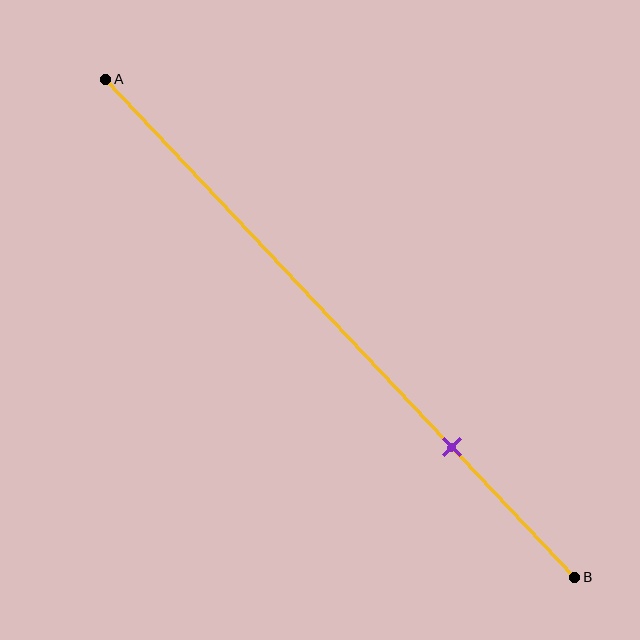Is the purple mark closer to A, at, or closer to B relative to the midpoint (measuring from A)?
The purple mark is closer to point B than the midpoint of segment AB.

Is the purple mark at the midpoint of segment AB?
No, the mark is at about 75% from A, not at the 50% midpoint.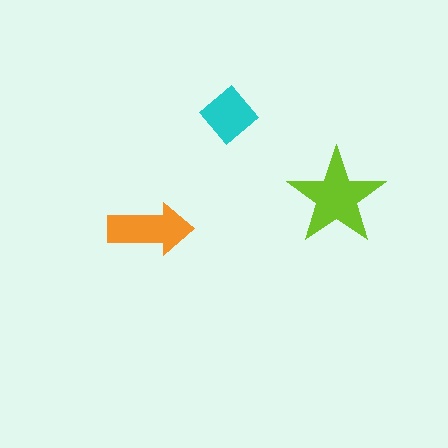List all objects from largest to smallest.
The lime star, the orange arrow, the cyan diamond.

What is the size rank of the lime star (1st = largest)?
1st.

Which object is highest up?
The cyan diamond is topmost.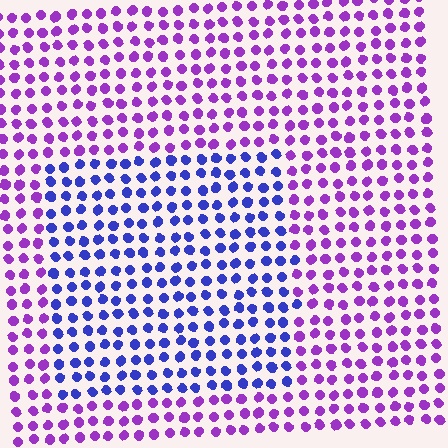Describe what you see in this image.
The image is filled with small purple elements in a uniform arrangement. A rectangle-shaped region is visible where the elements are tinted to a slightly different hue, forming a subtle color boundary.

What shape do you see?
I see a rectangle.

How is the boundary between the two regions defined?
The boundary is defined purely by a slight shift in hue (about 47 degrees). Spacing, size, and orientation are identical on both sides.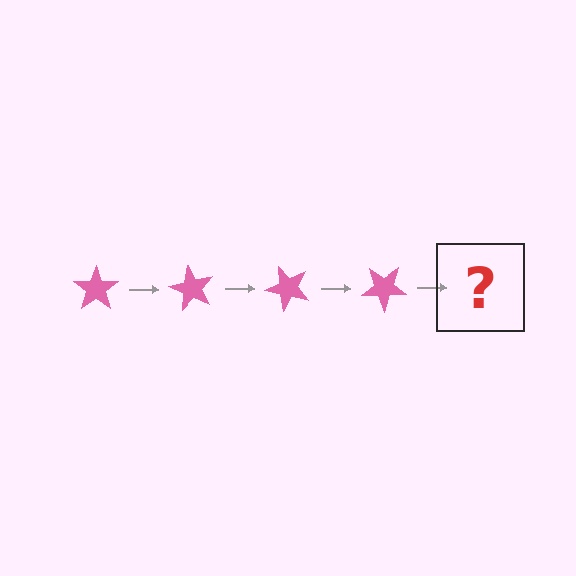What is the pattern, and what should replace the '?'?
The pattern is that the star rotates 60 degrees each step. The '?' should be a pink star rotated 240 degrees.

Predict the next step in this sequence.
The next step is a pink star rotated 240 degrees.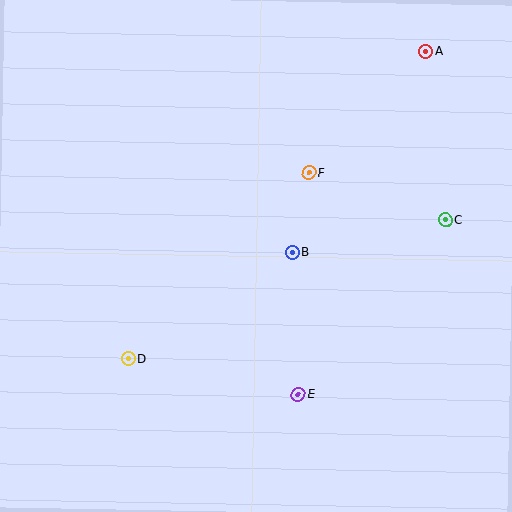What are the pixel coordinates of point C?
Point C is at (445, 220).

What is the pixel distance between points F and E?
The distance between F and E is 222 pixels.